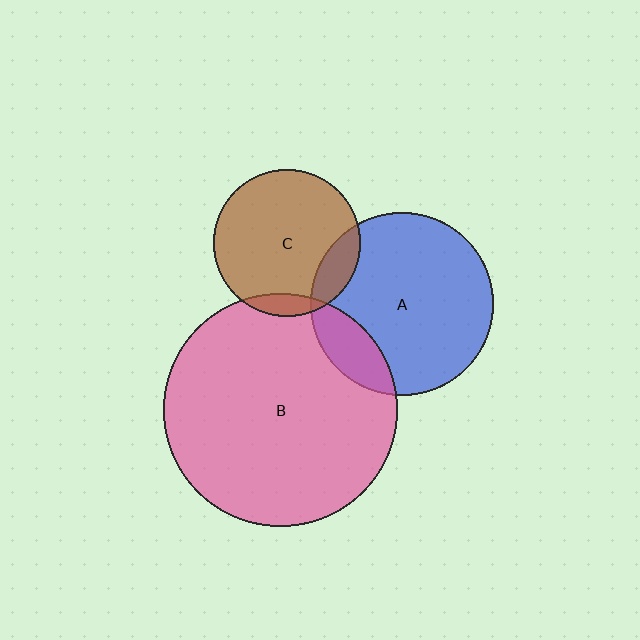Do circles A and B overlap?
Yes.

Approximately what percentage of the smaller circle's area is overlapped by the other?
Approximately 15%.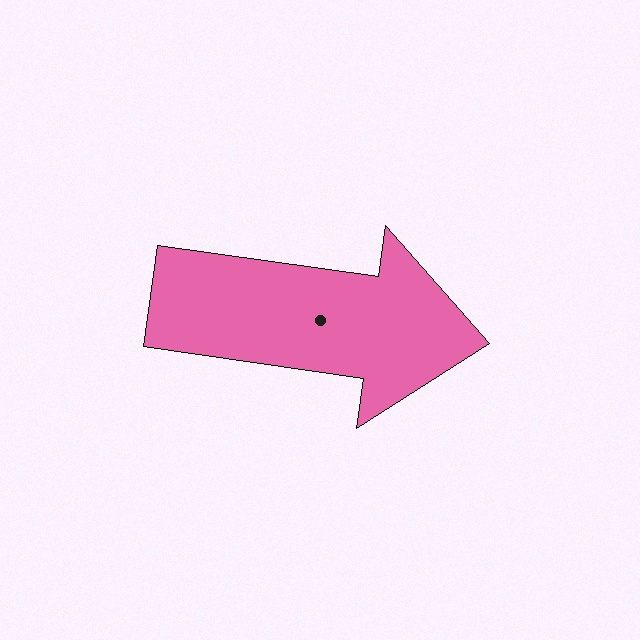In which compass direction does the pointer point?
East.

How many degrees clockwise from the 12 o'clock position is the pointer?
Approximately 98 degrees.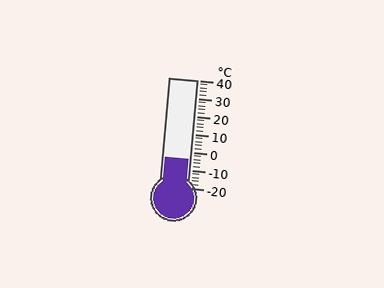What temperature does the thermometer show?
The thermometer shows approximately -4°C.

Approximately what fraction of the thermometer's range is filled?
The thermometer is filled to approximately 25% of its range.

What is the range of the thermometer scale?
The thermometer scale ranges from -20°C to 40°C.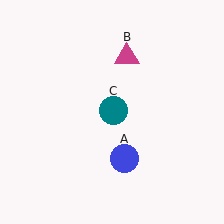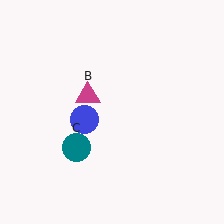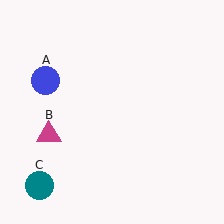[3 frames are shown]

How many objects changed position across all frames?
3 objects changed position: blue circle (object A), magenta triangle (object B), teal circle (object C).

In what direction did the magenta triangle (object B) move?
The magenta triangle (object B) moved down and to the left.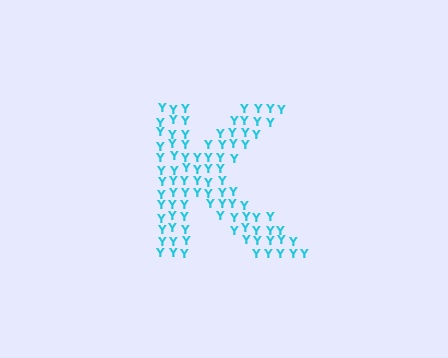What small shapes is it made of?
It is made of small letter Y's.